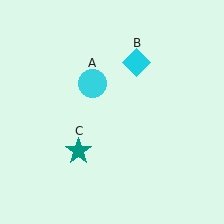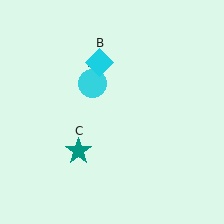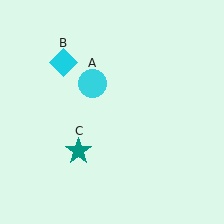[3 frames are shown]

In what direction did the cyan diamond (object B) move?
The cyan diamond (object B) moved left.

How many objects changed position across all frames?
1 object changed position: cyan diamond (object B).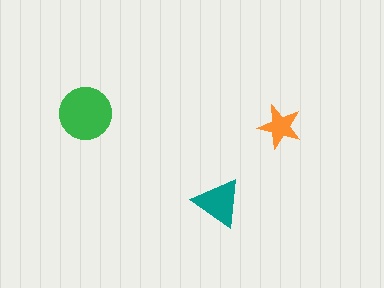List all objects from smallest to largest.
The orange star, the teal triangle, the green circle.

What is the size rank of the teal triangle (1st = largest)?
2nd.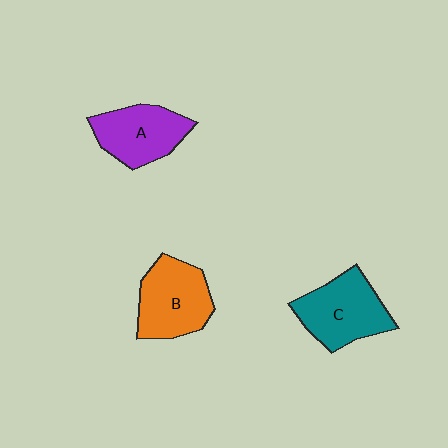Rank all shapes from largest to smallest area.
From largest to smallest: C (teal), B (orange), A (purple).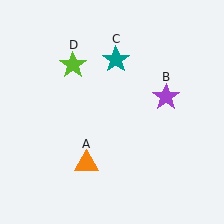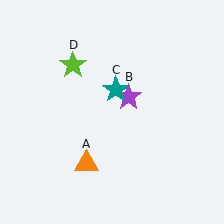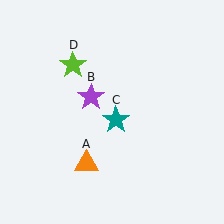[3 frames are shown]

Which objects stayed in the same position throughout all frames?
Orange triangle (object A) and lime star (object D) remained stationary.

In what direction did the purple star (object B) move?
The purple star (object B) moved left.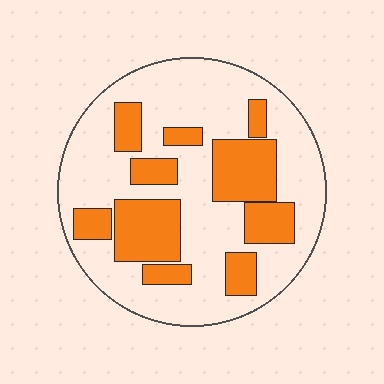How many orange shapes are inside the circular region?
10.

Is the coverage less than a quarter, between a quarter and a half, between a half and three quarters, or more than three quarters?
Between a quarter and a half.